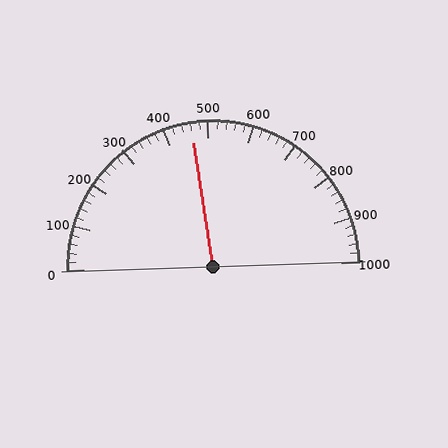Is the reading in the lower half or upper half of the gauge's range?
The reading is in the lower half of the range (0 to 1000).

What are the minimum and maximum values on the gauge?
The gauge ranges from 0 to 1000.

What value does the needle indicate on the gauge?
The needle indicates approximately 460.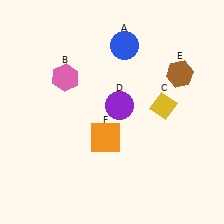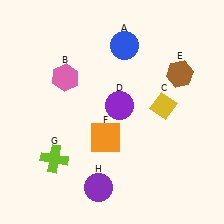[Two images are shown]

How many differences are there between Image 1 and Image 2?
There are 2 differences between the two images.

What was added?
A lime cross (G), a purple circle (H) were added in Image 2.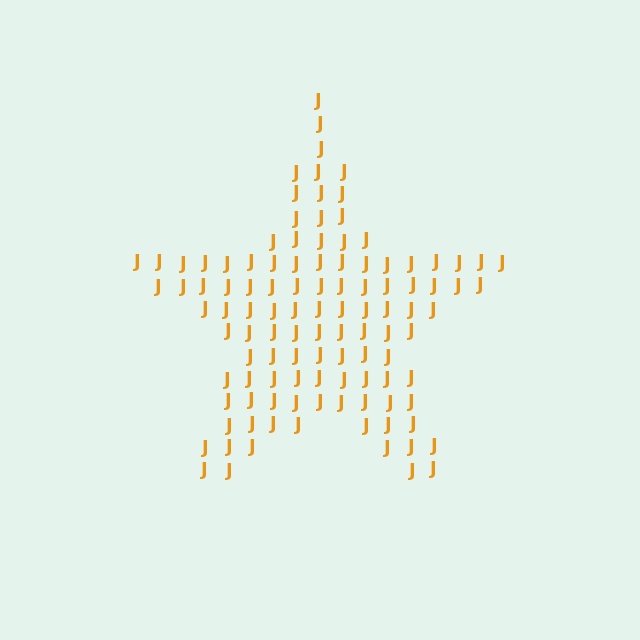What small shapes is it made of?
It is made of small letter J's.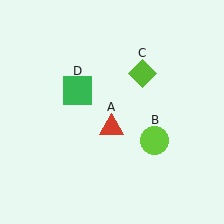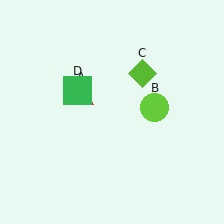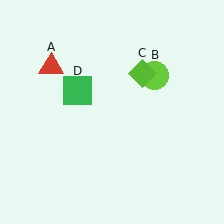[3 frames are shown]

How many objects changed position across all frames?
2 objects changed position: red triangle (object A), lime circle (object B).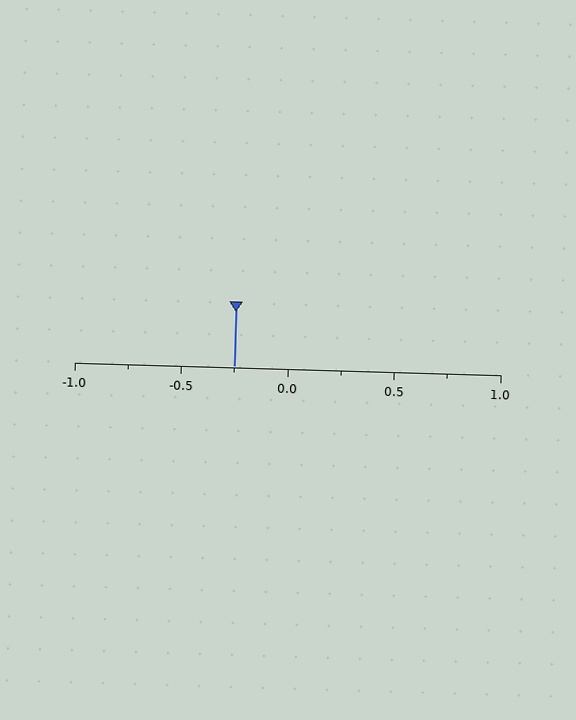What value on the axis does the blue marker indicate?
The marker indicates approximately -0.25.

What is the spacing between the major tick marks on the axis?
The major ticks are spaced 0.5 apart.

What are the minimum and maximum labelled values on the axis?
The axis runs from -1.0 to 1.0.